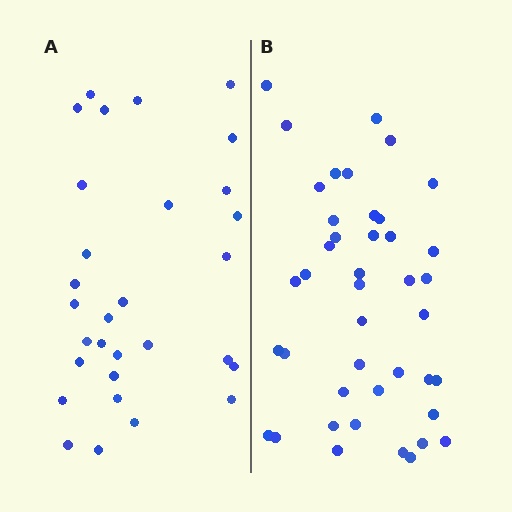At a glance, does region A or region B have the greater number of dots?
Region B (the right region) has more dots.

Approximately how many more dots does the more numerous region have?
Region B has roughly 12 or so more dots than region A.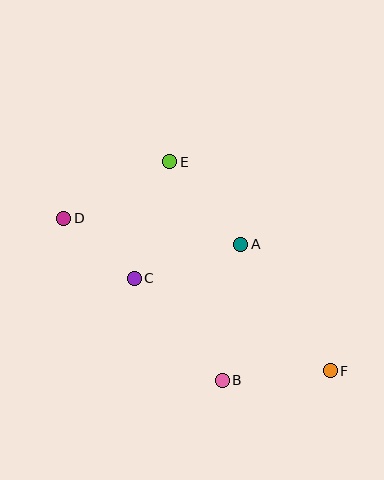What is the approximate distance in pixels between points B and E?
The distance between B and E is approximately 225 pixels.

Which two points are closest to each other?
Points C and D are closest to each other.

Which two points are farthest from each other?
Points D and F are farthest from each other.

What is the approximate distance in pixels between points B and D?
The distance between B and D is approximately 227 pixels.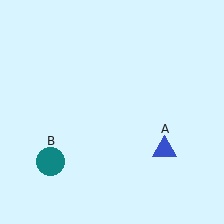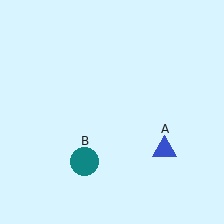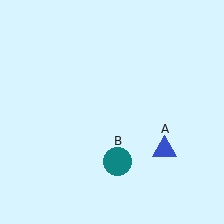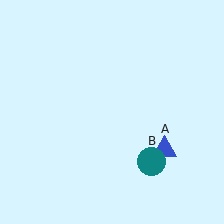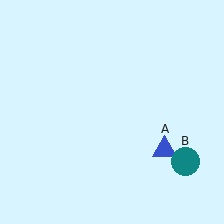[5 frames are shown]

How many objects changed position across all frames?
1 object changed position: teal circle (object B).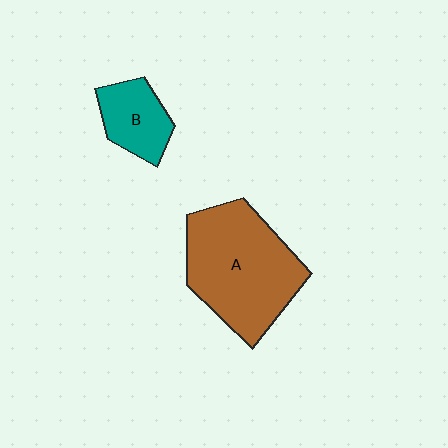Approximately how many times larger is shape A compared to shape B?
Approximately 2.6 times.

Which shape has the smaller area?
Shape B (teal).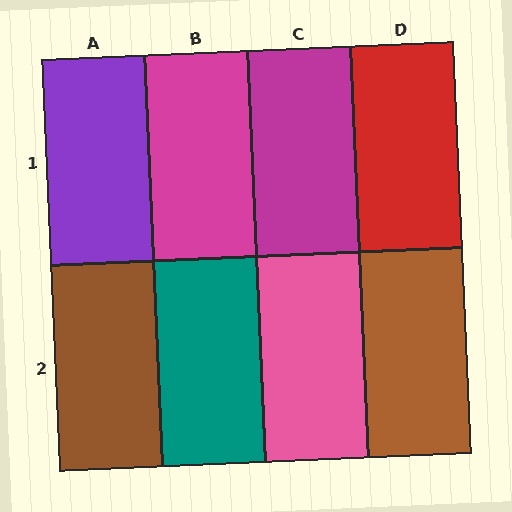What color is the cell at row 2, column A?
Brown.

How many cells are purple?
1 cell is purple.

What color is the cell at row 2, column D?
Brown.